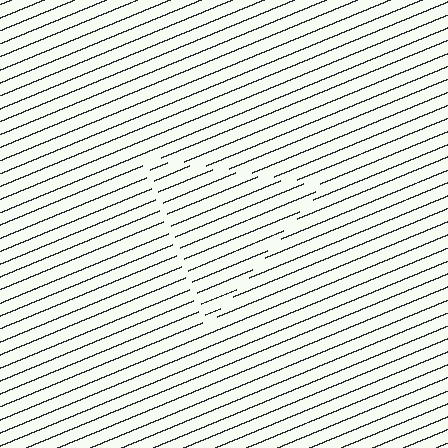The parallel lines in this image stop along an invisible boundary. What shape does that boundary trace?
An illusory triangle. The interior of the shape contains the same grating, shifted by half a period — the contour is defined by the phase discontinuity where line-ends from the inner and outer gratings abut.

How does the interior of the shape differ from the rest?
The interior of the shape contains the same grating, shifted by half a period — the contour is defined by the phase discontinuity where line-ends from the inner and outer gratings abut.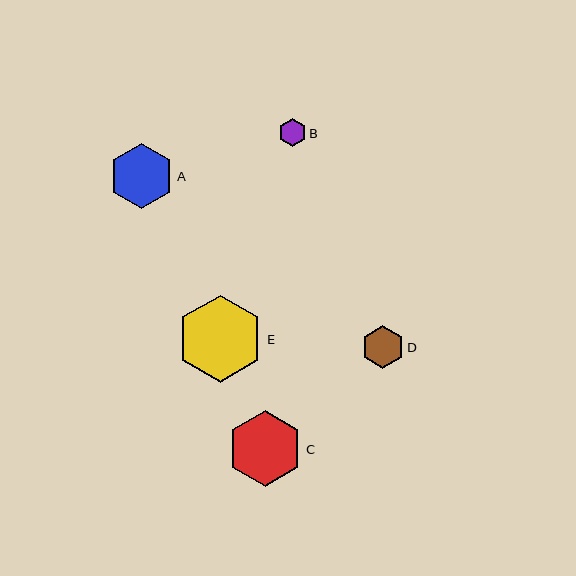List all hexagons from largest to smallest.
From largest to smallest: E, C, A, D, B.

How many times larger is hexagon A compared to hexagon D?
Hexagon A is approximately 1.5 times the size of hexagon D.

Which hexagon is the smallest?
Hexagon B is the smallest with a size of approximately 28 pixels.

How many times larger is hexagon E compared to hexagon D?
Hexagon E is approximately 2.0 times the size of hexagon D.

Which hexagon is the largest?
Hexagon E is the largest with a size of approximately 87 pixels.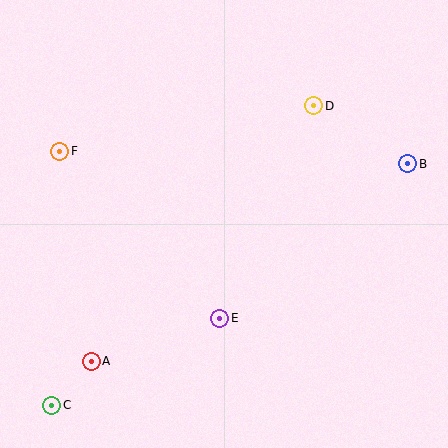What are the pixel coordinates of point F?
Point F is at (60, 151).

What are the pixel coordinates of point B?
Point B is at (408, 164).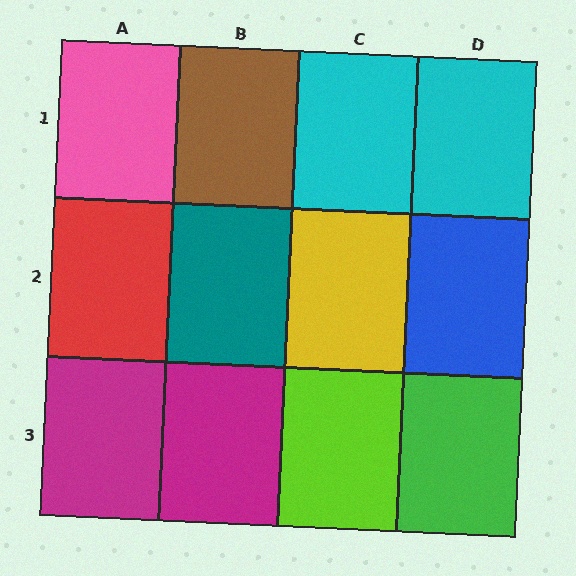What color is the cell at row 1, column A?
Pink.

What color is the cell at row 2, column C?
Yellow.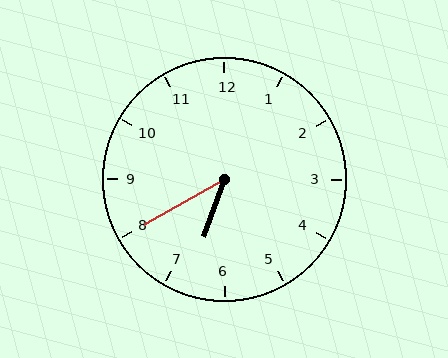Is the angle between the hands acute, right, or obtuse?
It is acute.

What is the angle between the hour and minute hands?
Approximately 40 degrees.